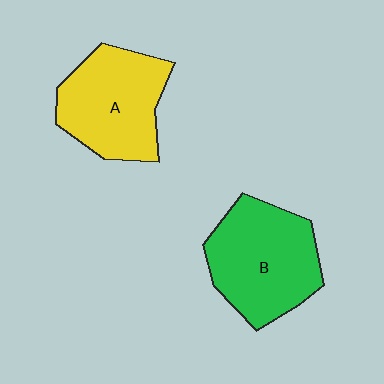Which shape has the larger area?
Shape B (green).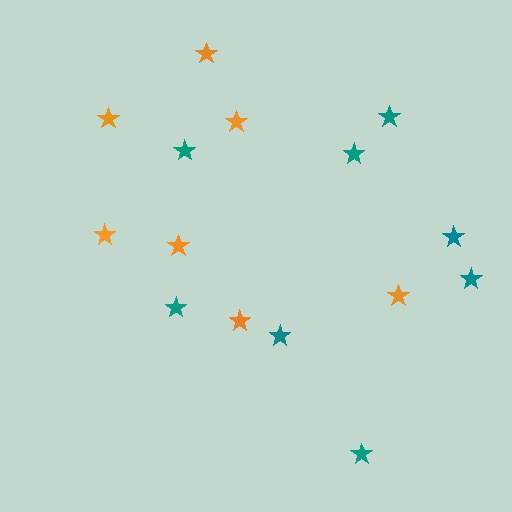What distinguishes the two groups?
There are 2 groups: one group of orange stars (7) and one group of teal stars (8).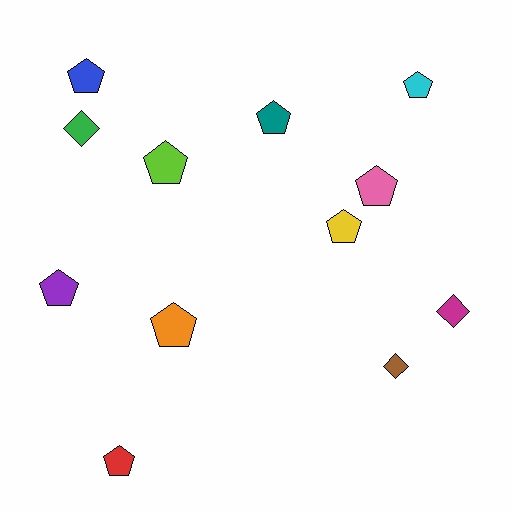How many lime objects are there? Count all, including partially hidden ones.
There is 1 lime object.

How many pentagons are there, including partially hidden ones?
There are 9 pentagons.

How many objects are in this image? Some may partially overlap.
There are 12 objects.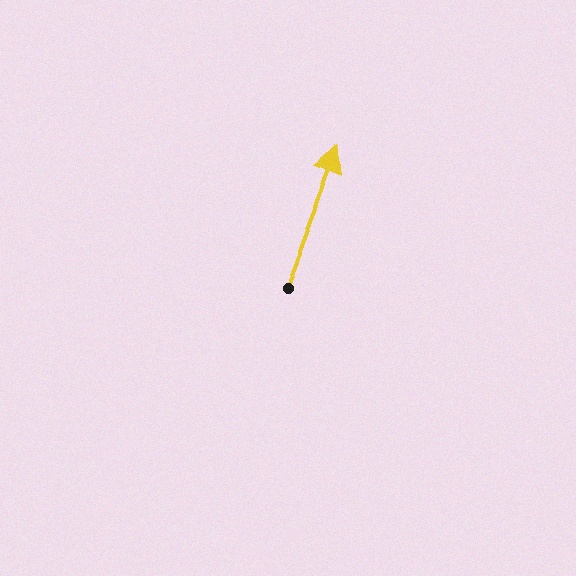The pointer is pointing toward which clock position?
Roughly 1 o'clock.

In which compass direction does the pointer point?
North.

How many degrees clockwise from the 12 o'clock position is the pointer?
Approximately 21 degrees.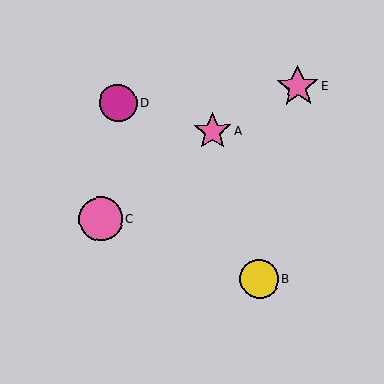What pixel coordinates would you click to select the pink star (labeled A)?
Click at (212, 131) to select the pink star A.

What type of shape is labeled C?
Shape C is a pink circle.